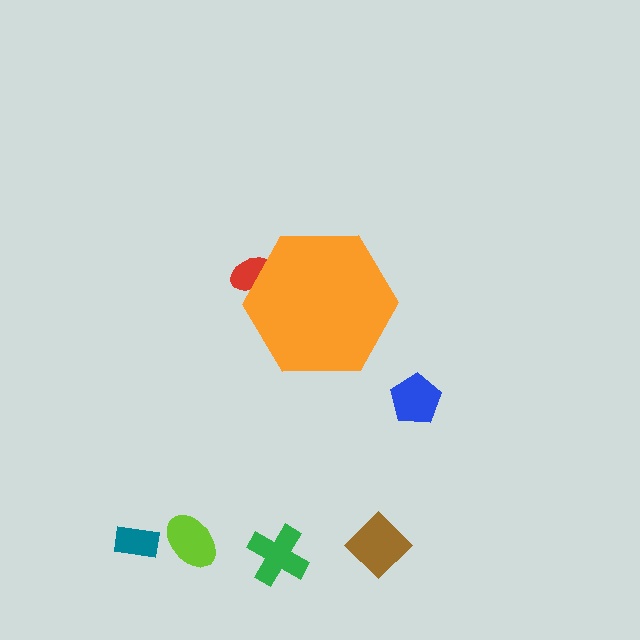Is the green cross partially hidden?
No, the green cross is fully visible.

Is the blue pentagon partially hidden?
No, the blue pentagon is fully visible.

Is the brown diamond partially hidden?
No, the brown diamond is fully visible.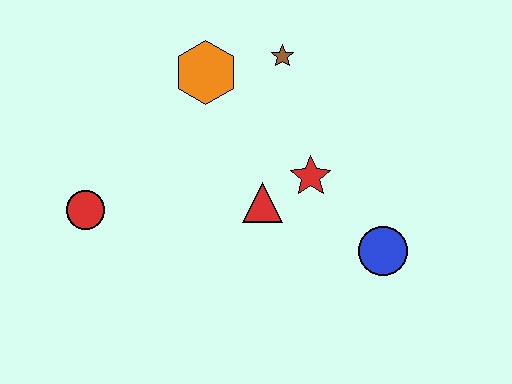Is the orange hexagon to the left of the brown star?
Yes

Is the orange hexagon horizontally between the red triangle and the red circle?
Yes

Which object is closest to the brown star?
The orange hexagon is closest to the brown star.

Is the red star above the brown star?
No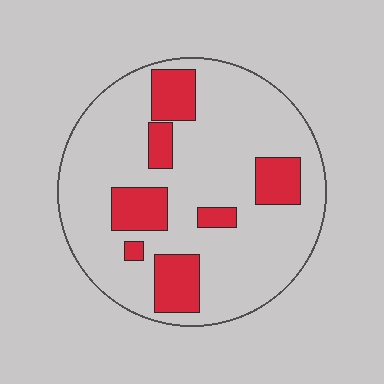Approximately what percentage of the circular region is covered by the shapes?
Approximately 20%.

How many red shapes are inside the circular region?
7.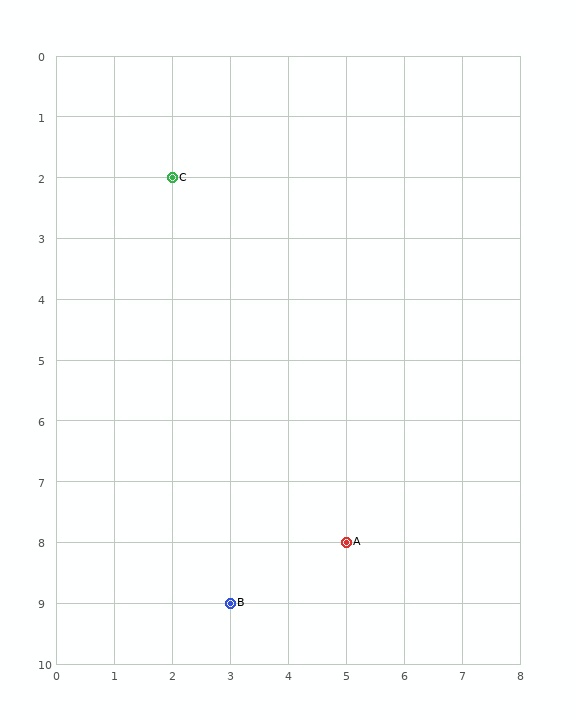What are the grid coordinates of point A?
Point A is at grid coordinates (5, 8).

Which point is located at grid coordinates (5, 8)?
Point A is at (5, 8).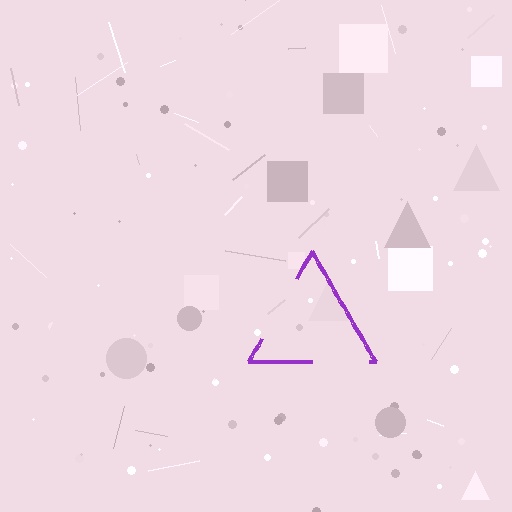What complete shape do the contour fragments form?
The contour fragments form a triangle.